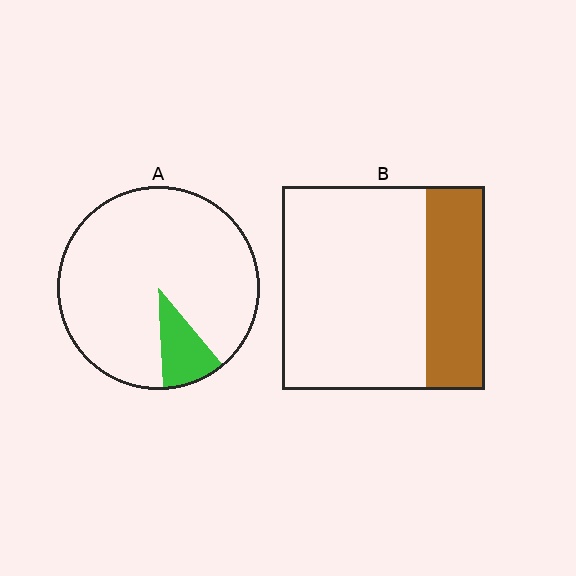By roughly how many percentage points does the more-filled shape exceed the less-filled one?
By roughly 20 percentage points (B over A).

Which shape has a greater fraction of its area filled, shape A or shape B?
Shape B.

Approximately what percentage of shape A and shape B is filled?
A is approximately 10% and B is approximately 30%.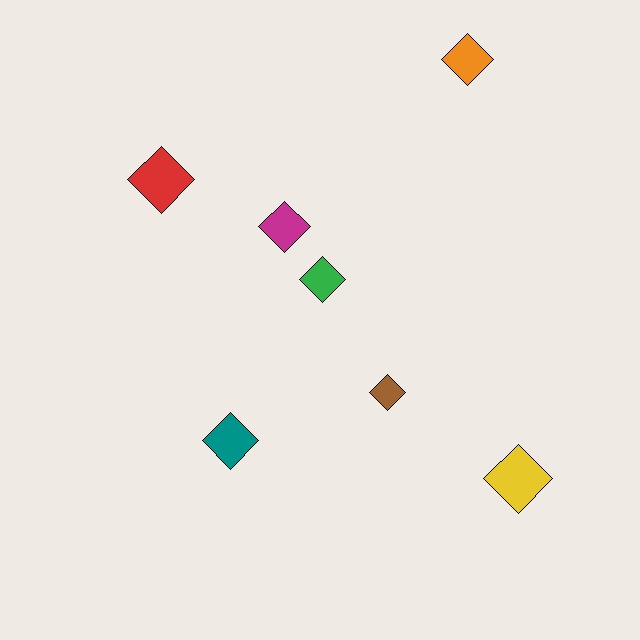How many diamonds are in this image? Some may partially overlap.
There are 7 diamonds.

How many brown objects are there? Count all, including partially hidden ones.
There is 1 brown object.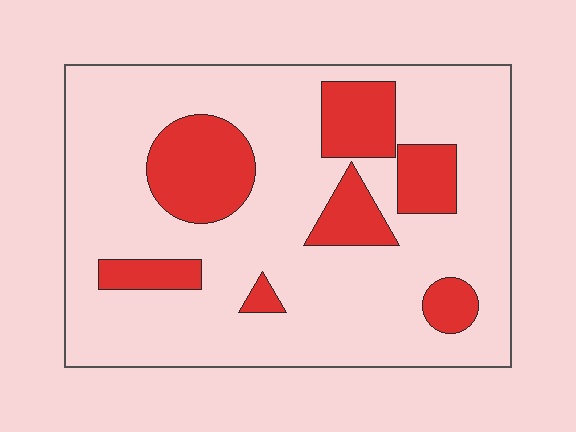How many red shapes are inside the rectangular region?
7.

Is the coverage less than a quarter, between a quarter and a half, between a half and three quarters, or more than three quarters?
Less than a quarter.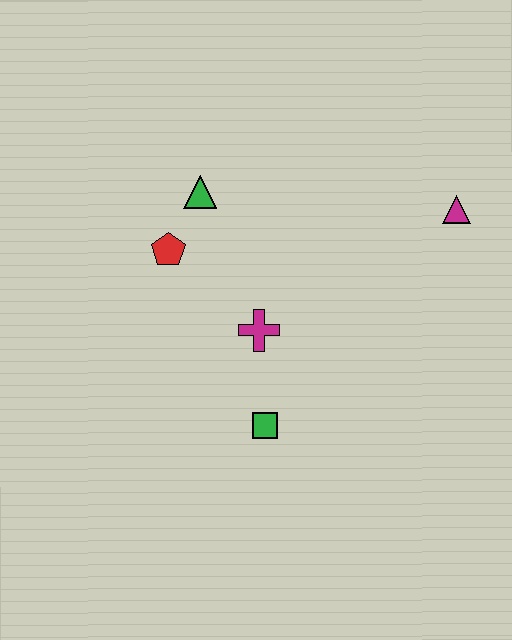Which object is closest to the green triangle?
The red pentagon is closest to the green triangle.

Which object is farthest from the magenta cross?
The magenta triangle is farthest from the magenta cross.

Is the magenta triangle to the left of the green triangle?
No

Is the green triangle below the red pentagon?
No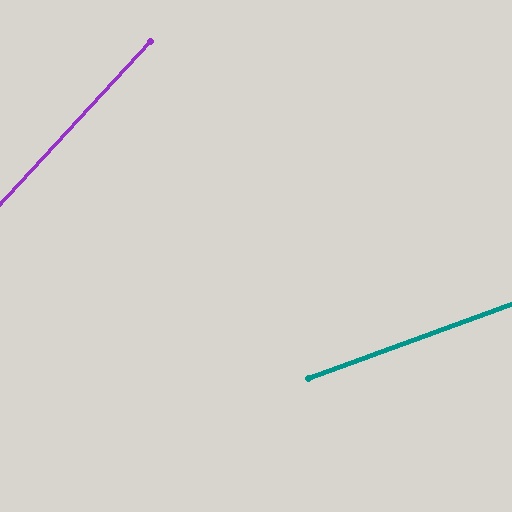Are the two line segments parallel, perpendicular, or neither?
Neither parallel nor perpendicular — they differ by about 27°.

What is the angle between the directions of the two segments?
Approximately 27 degrees.